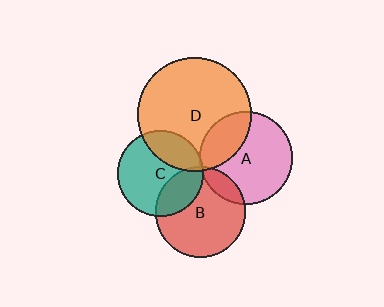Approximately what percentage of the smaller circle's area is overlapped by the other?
Approximately 5%.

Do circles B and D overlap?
Yes.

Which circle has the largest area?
Circle D (orange).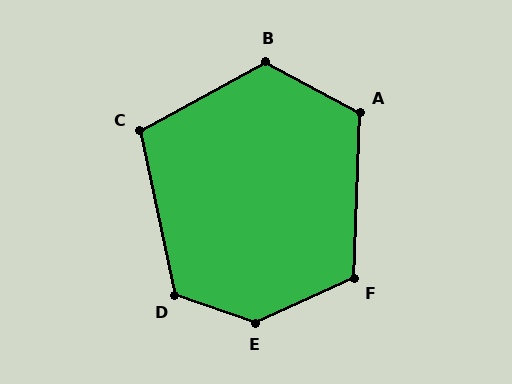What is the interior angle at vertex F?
Approximately 116 degrees (obtuse).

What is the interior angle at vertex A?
Approximately 116 degrees (obtuse).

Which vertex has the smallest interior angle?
C, at approximately 107 degrees.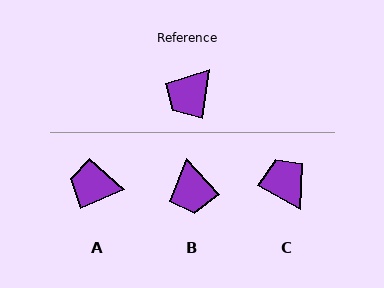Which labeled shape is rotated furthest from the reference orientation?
C, about 110 degrees away.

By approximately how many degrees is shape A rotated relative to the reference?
Approximately 58 degrees clockwise.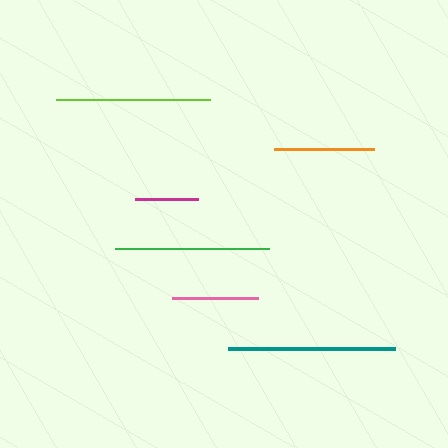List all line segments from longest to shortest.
From longest to shortest: teal, lime, green, orange, pink, magenta.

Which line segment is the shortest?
The magenta line is the shortest at approximately 63 pixels.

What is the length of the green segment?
The green segment is approximately 154 pixels long.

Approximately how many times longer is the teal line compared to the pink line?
The teal line is approximately 1.9 times the length of the pink line.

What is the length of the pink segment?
The pink segment is approximately 87 pixels long.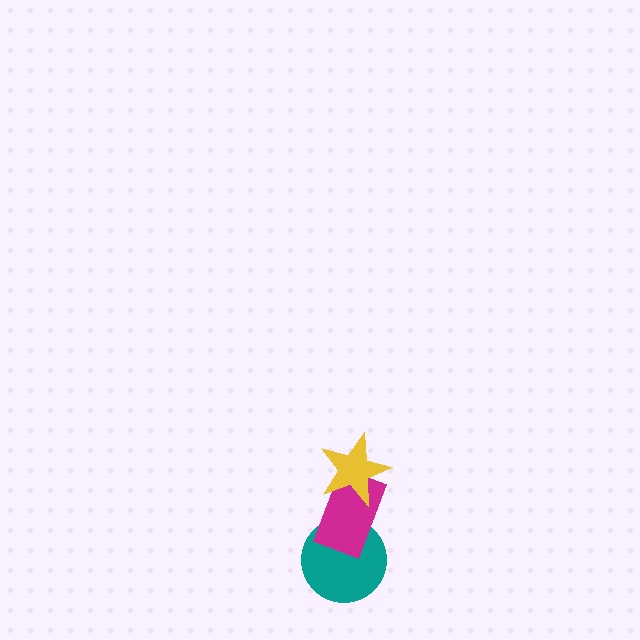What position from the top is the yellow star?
The yellow star is 1st from the top.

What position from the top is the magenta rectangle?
The magenta rectangle is 2nd from the top.